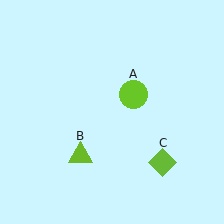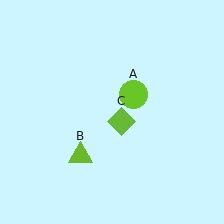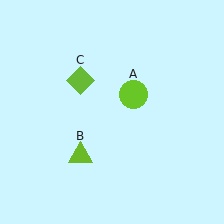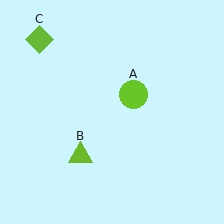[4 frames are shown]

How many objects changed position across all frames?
1 object changed position: lime diamond (object C).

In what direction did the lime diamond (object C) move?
The lime diamond (object C) moved up and to the left.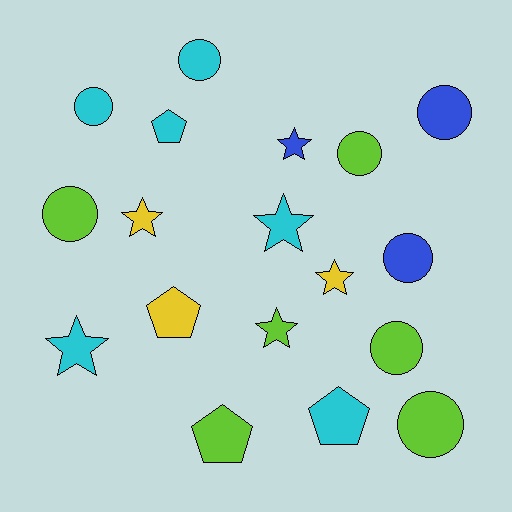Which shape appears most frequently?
Circle, with 8 objects.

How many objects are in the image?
There are 18 objects.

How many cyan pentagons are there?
There are 2 cyan pentagons.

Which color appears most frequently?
Cyan, with 6 objects.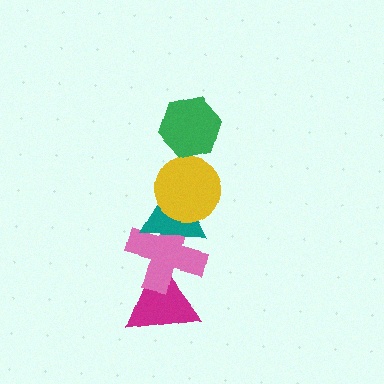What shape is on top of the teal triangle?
The yellow circle is on top of the teal triangle.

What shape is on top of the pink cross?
The teal triangle is on top of the pink cross.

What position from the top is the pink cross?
The pink cross is 4th from the top.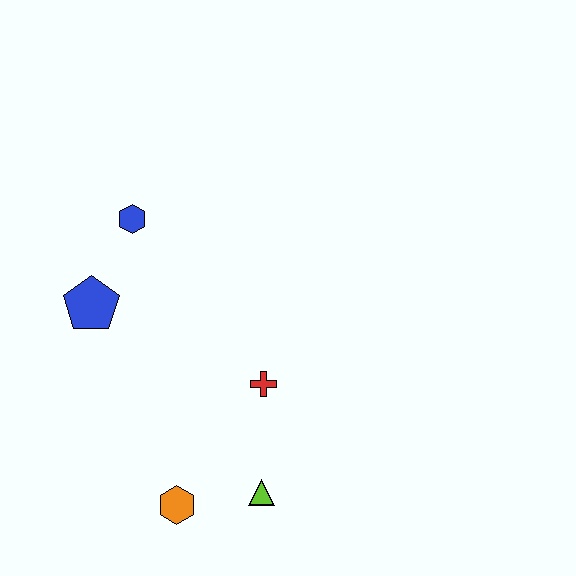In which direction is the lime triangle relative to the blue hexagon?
The lime triangle is below the blue hexagon.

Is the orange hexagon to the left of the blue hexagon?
No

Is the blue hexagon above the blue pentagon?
Yes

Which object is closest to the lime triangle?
The orange hexagon is closest to the lime triangle.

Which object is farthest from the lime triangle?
The blue hexagon is farthest from the lime triangle.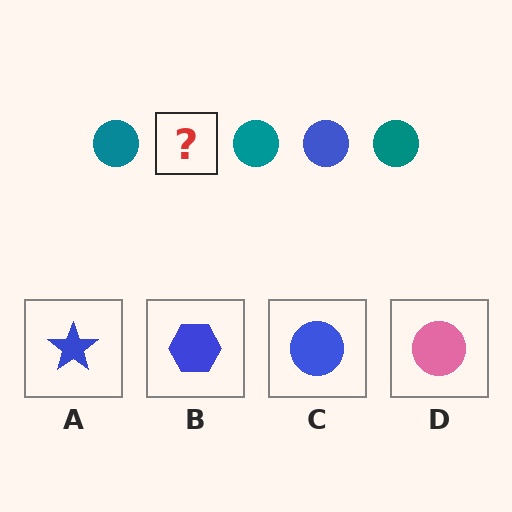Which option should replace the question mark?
Option C.